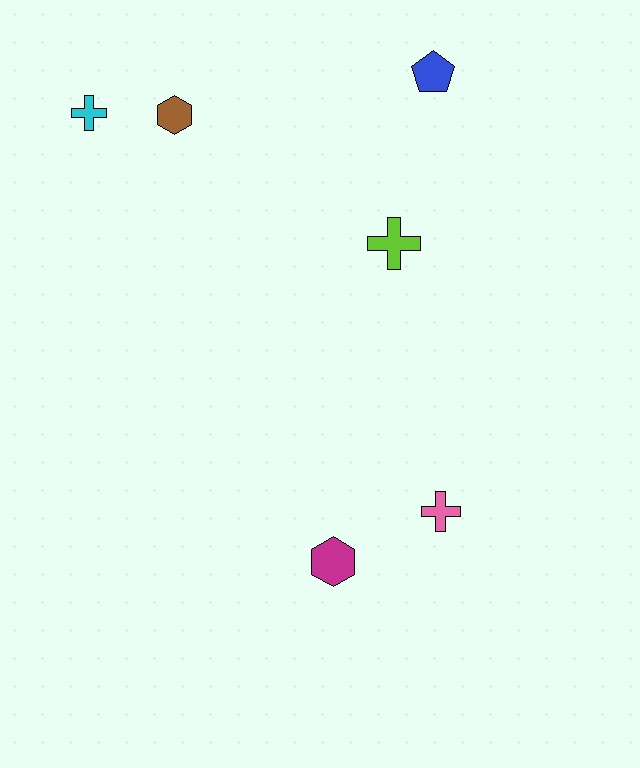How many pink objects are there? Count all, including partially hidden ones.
There is 1 pink object.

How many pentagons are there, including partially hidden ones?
There is 1 pentagon.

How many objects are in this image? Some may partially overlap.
There are 6 objects.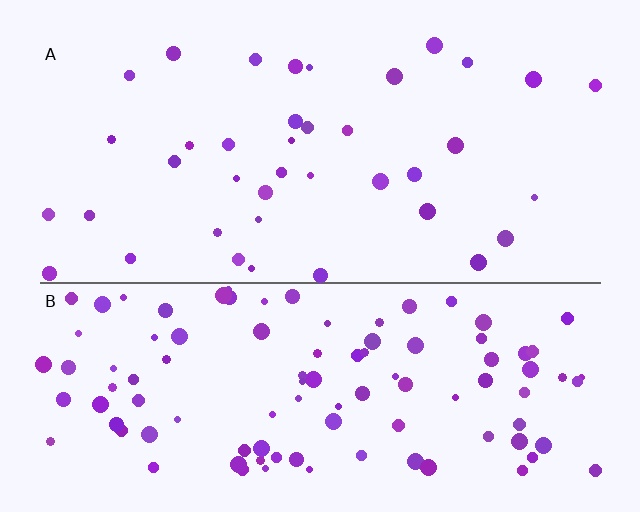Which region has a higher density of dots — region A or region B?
B (the bottom).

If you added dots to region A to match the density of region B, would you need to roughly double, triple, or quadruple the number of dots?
Approximately triple.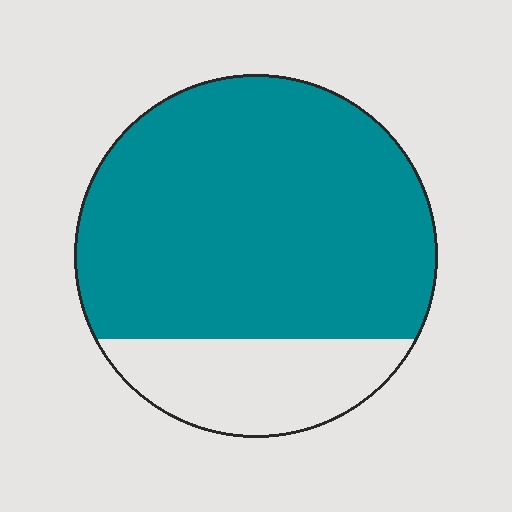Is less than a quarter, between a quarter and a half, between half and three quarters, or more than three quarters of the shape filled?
More than three quarters.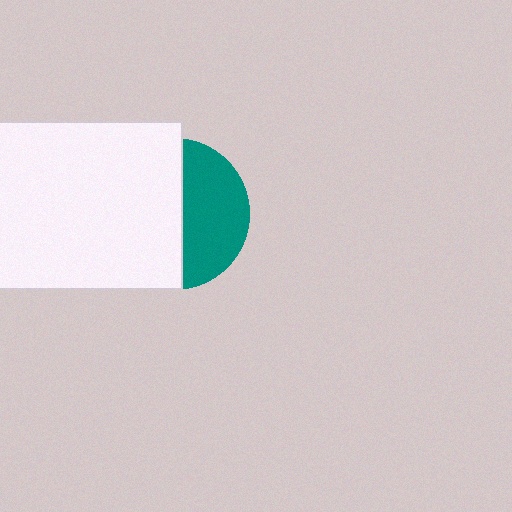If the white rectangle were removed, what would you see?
You would see the complete teal circle.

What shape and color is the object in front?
The object in front is a white rectangle.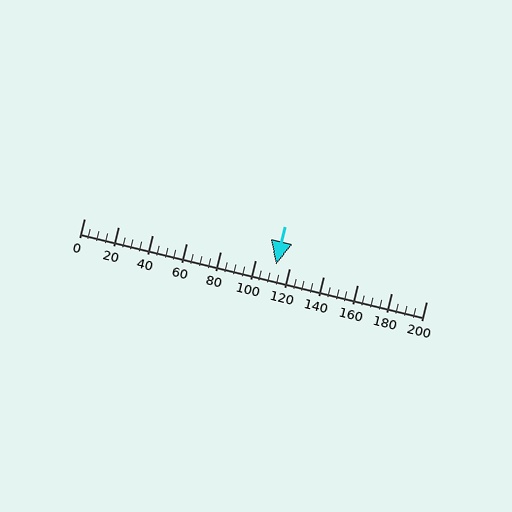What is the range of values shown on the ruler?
The ruler shows values from 0 to 200.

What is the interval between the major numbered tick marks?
The major tick marks are spaced 20 units apart.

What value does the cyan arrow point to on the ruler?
The cyan arrow points to approximately 112.